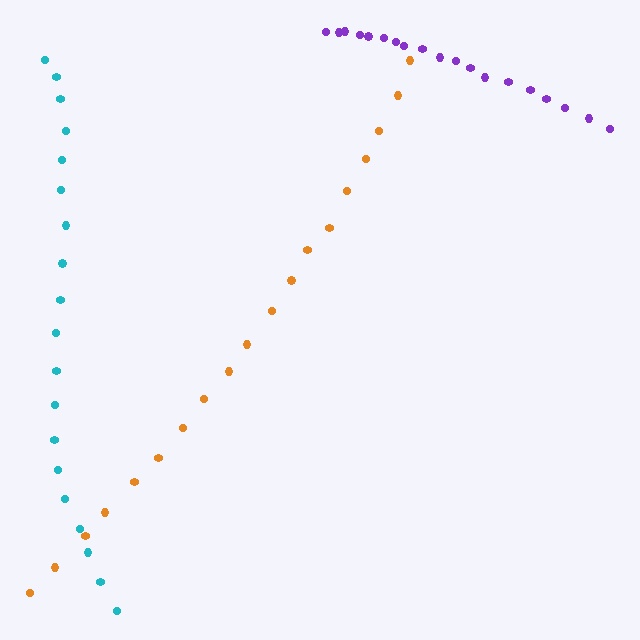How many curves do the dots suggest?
There are 3 distinct paths.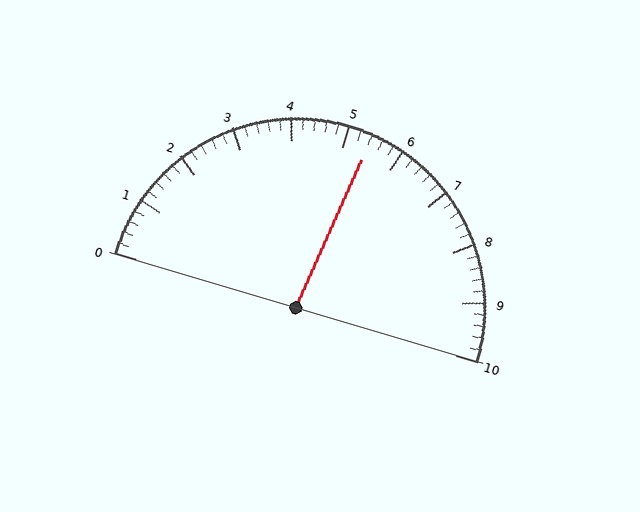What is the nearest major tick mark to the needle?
The nearest major tick mark is 5.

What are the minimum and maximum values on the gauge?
The gauge ranges from 0 to 10.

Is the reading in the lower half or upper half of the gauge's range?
The reading is in the upper half of the range (0 to 10).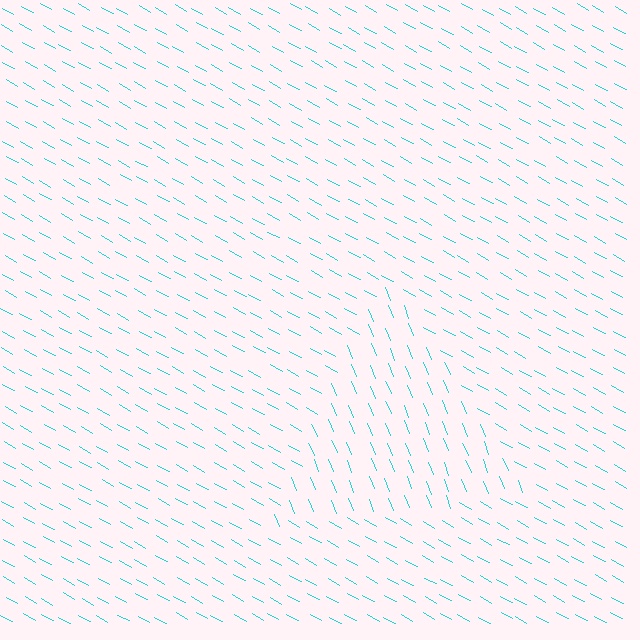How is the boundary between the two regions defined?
The boundary is defined purely by a change in line orientation (approximately 39 degrees difference). All lines are the same color and thickness.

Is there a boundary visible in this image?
Yes, there is a texture boundary formed by a change in line orientation.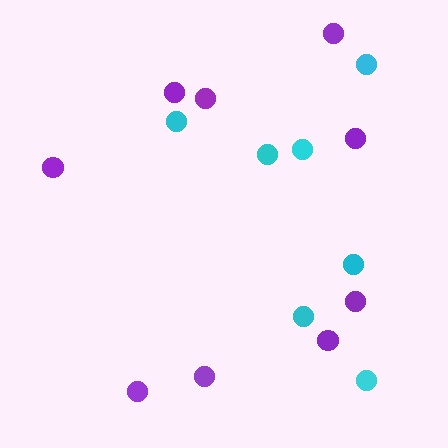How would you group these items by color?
There are 2 groups: one group of cyan circles (7) and one group of purple circles (9).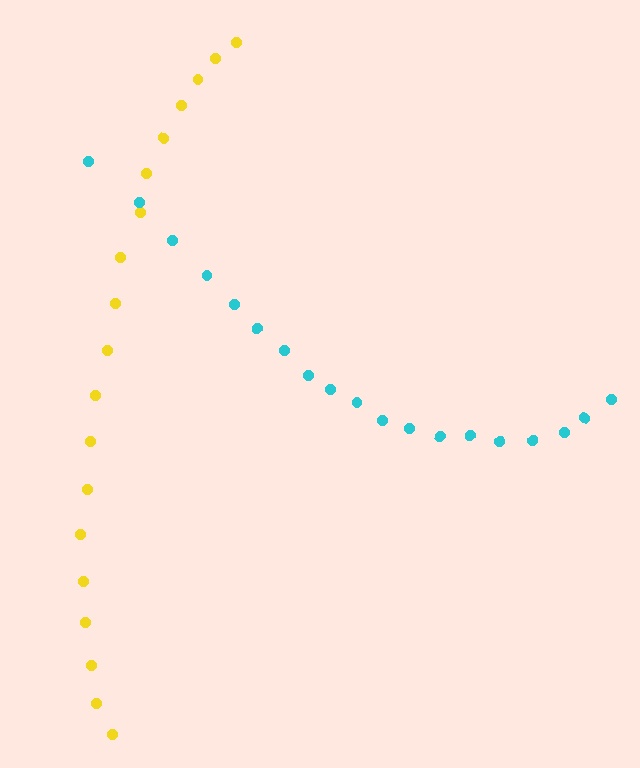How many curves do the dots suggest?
There are 2 distinct paths.